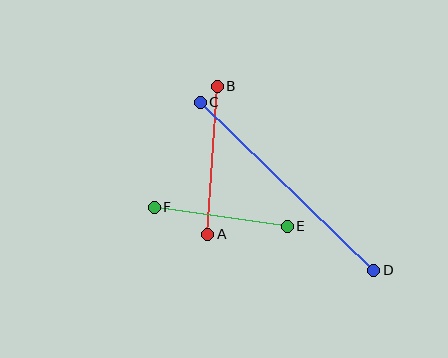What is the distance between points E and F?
The distance is approximately 135 pixels.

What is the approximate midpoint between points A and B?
The midpoint is at approximately (212, 160) pixels.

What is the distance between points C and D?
The distance is approximately 241 pixels.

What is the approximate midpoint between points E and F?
The midpoint is at approximately (221, 217) pixels.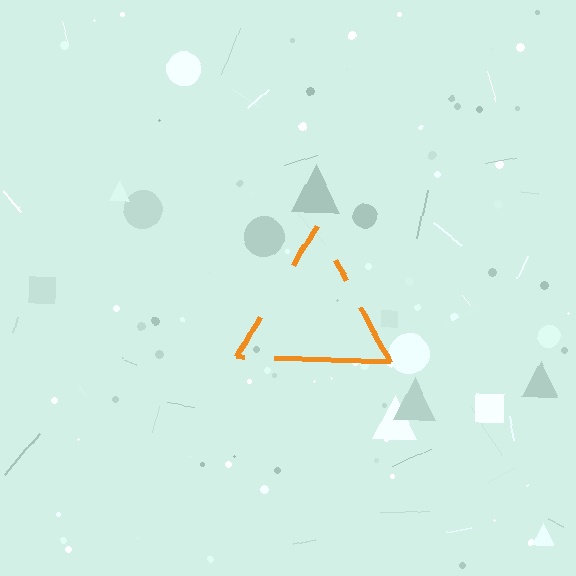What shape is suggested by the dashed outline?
The dashed outline suggests a triangle.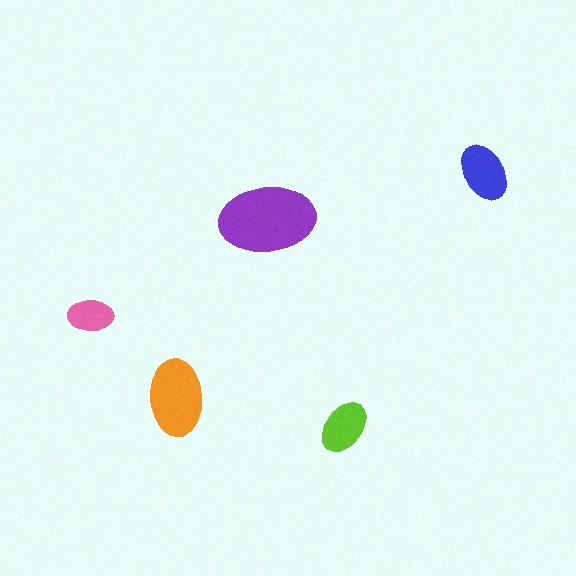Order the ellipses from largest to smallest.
the purple one, the orange one, the blue one, the lime one, the pink one.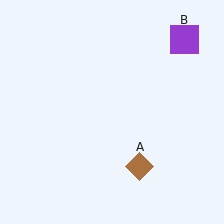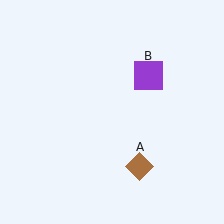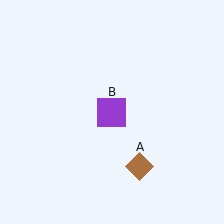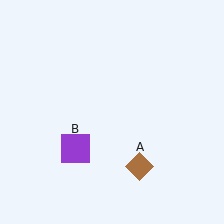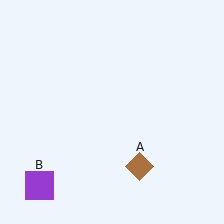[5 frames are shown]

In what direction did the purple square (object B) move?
The purple square (object B) moved down and to the left.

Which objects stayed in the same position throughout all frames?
Brown diamond (object A) remained stationary.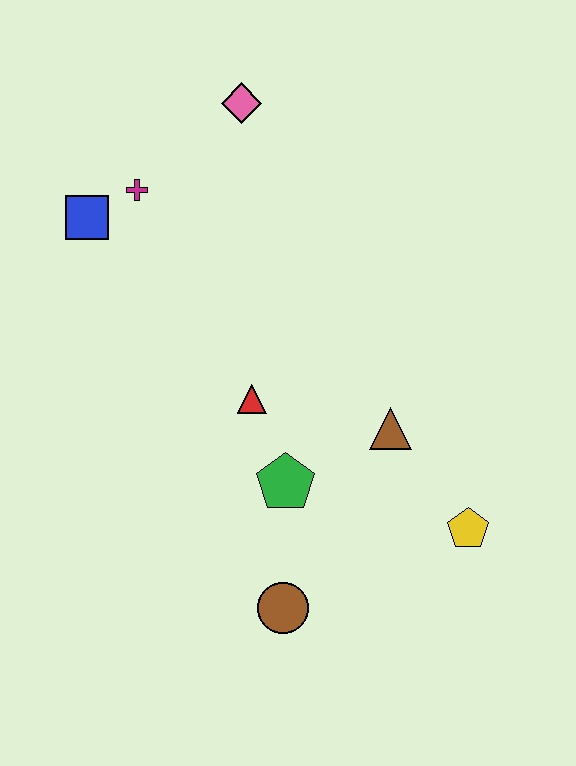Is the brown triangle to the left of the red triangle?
No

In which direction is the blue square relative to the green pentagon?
The blue square is above the green pentagon.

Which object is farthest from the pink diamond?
The brown circle is farthest from the pink diamond.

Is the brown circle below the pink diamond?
Yes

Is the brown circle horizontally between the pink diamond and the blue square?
No